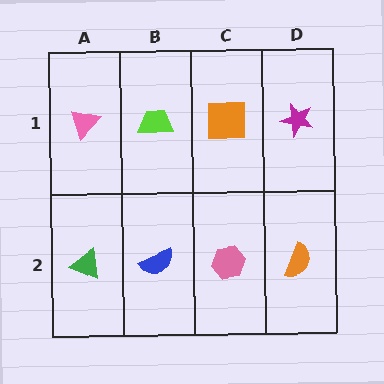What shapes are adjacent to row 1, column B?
A blue semicircle (row 2, column B), a pink triangle (row 1, column A), an orange square (row 1, column C).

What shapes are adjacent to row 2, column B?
A lime trapezoid (row 1, column B), a green triangle (row 2, column A), a pink hexagon (row 2, column C).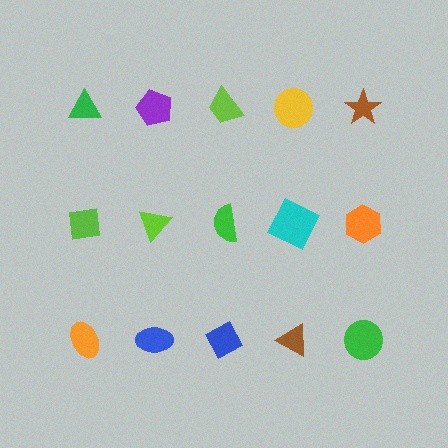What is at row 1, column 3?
A lime trapezoid.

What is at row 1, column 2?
A purple pentagon.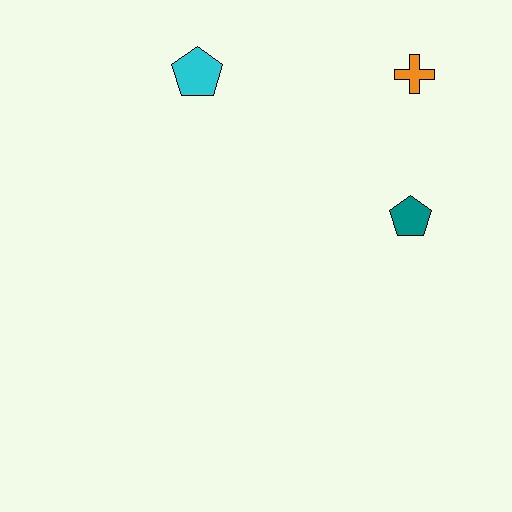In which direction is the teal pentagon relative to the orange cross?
The teal pentagon is below the orange cross.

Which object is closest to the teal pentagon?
The orange cross is closest to the teal pentagon.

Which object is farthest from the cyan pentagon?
The teal pentagon is farthest from the cyan pentagon.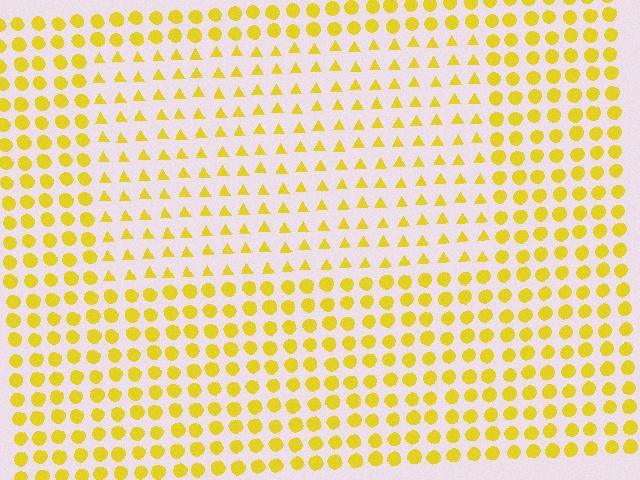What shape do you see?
I see a rectangle.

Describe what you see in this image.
The image is filled with small yellow elements arranged in a uniform grid. A rectangle-shaped region contains triangles, while the surrounding area contains circles. The boundary is defined purely by the change in element shape.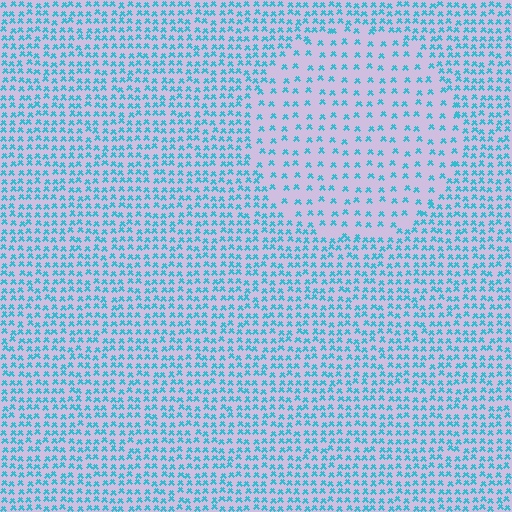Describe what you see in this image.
The image contains small cyan elements arranged at two different densities. A circle-shaped region is visible where the elements are less densely packed than the surrounding area.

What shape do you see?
I see a circle.